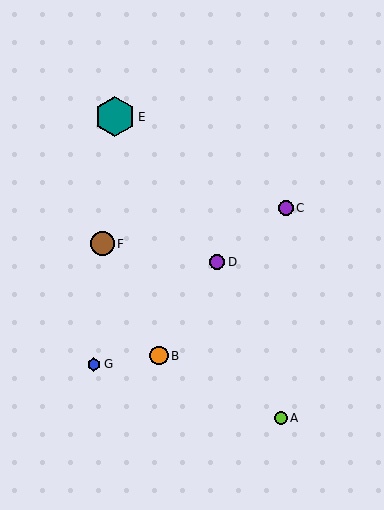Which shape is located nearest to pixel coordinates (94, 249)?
The brown circle (labeled F) at (103, 244) is nearest to that location.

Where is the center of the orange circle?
The center of the orange circle is at (159, 356).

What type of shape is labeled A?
Shape A is a lime circle.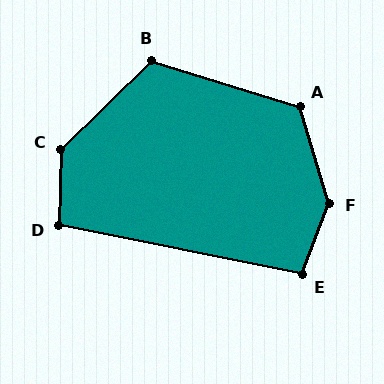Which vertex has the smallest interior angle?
D, at approximately 99 degrees.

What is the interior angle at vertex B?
Approximately 118 degrees (obtuse).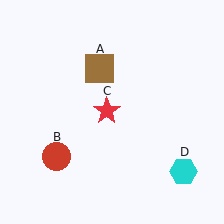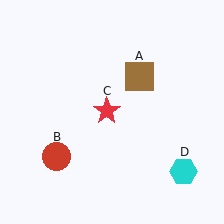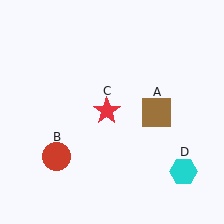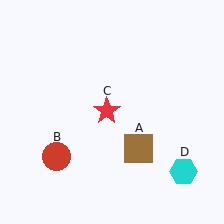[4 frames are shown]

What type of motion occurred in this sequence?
The brown square (object A) rotated clockwise around the center of the scene.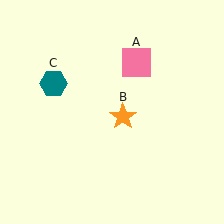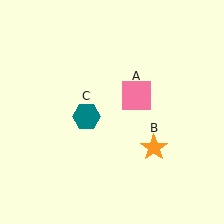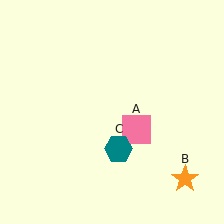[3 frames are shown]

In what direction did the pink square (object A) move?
The pink square (object A) moved down.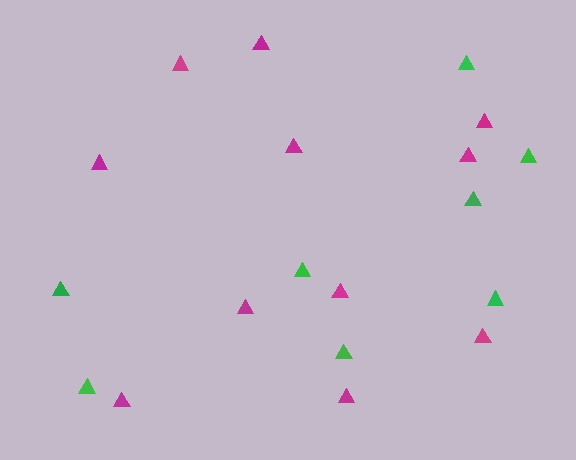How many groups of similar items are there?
There are 2 groups: one group of green triangles (8) and one group of magenta triangles (11).